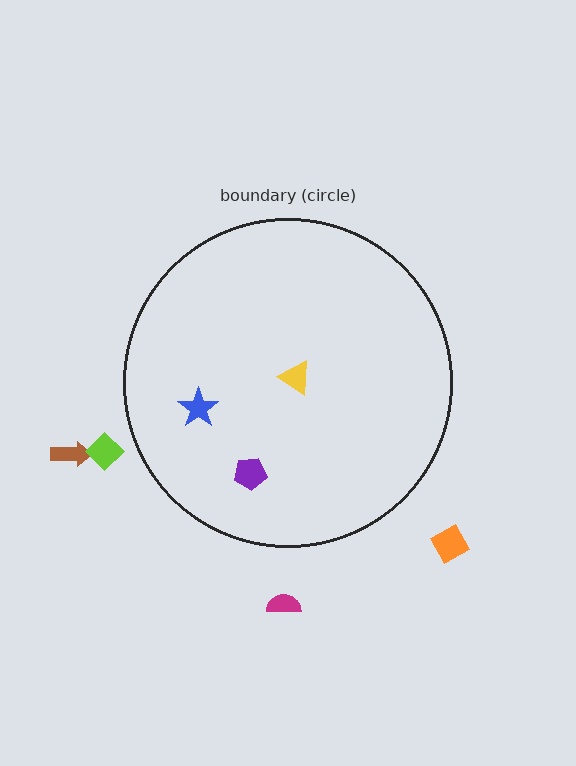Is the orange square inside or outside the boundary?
Outside.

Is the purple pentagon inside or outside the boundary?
Inside.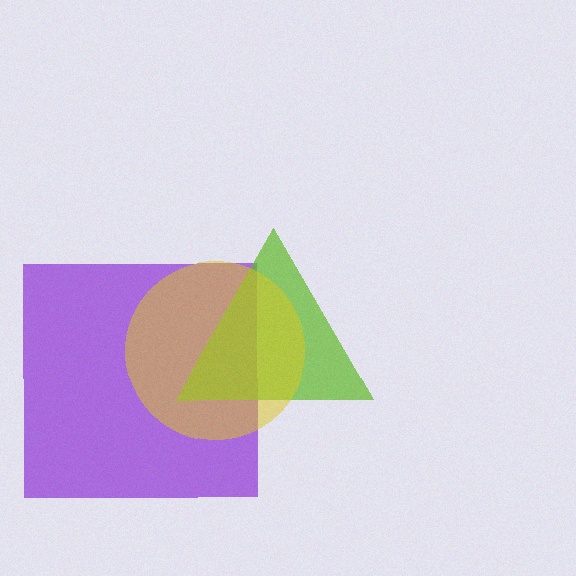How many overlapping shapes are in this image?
There are 3 overlapping shapes in the image.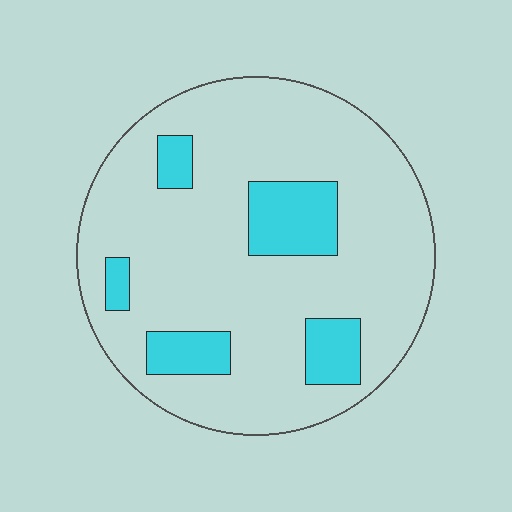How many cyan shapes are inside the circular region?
5.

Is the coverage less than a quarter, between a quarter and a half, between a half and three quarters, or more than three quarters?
Less than a quarter.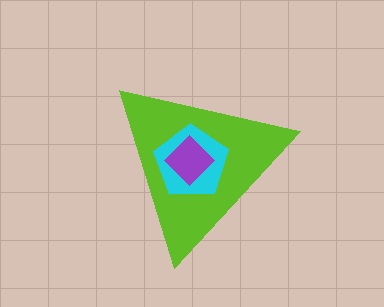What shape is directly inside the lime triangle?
The cyan pentagon.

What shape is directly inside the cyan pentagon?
The purple diamond.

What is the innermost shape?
The purple diamond.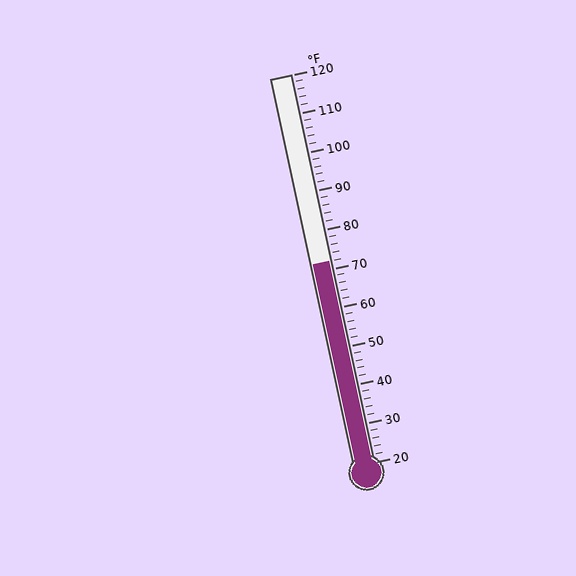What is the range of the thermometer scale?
The thermometer scale ranges from 20°F to 120°F.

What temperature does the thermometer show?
The thermometer shows approximately 72°F.